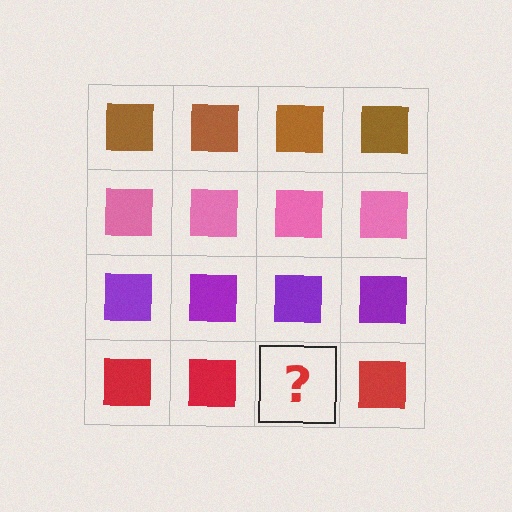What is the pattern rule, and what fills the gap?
The rule is that each row has a consistent color. The gap should be filled with a red square.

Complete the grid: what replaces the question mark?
The question mark should be replaced with a red square.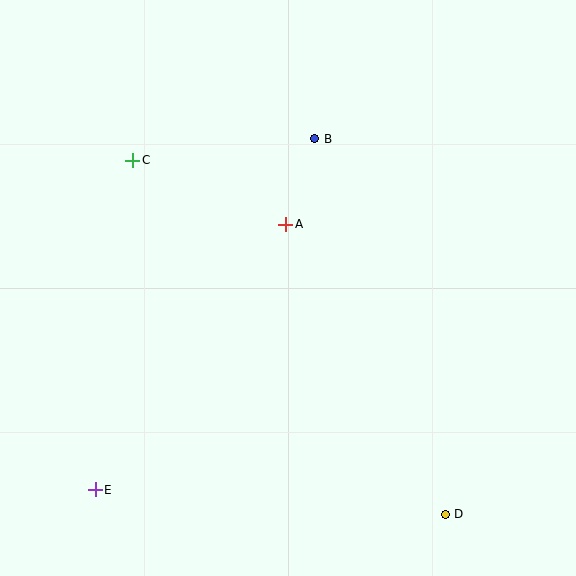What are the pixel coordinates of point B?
Point B is at (315, 139).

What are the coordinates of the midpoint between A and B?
The midpoint between A and B is at (300, 182).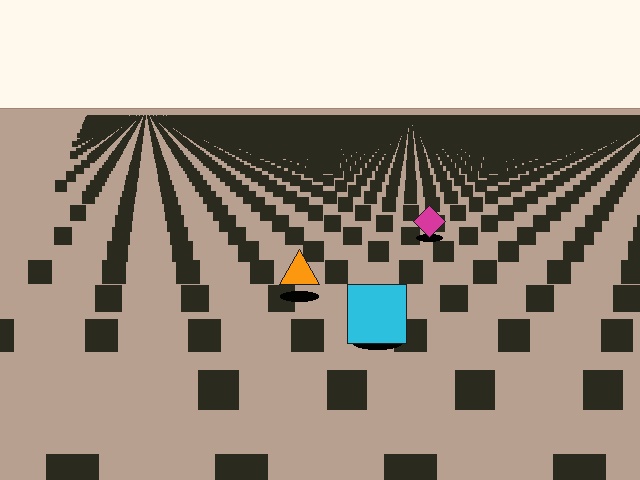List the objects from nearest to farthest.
From nearest to farthest: the cyan square, the orange triangle, the magenta diamond.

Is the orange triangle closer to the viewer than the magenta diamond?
Yes. The orange triangle is closer — you can tell from the texture gradient: the ground texture is coarser near it.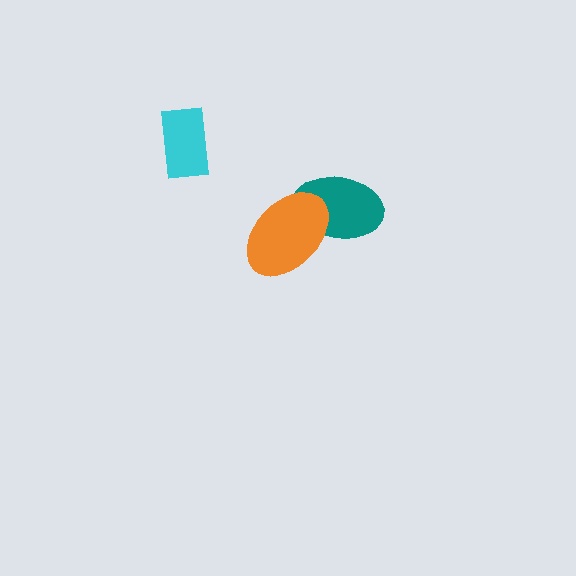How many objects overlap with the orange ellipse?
1 object overlaps with the orange ellipse.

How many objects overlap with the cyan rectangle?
0 objects overlap with the cyan rectangle.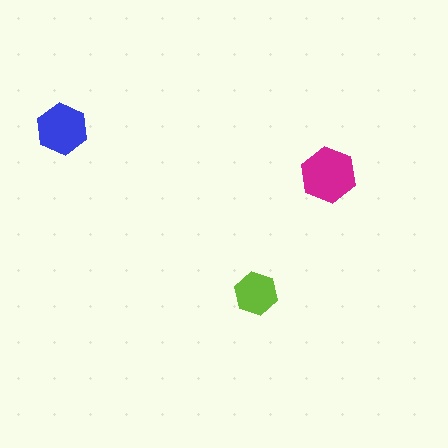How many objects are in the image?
There are 3 objects in the image.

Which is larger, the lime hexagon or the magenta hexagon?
The magenta one.